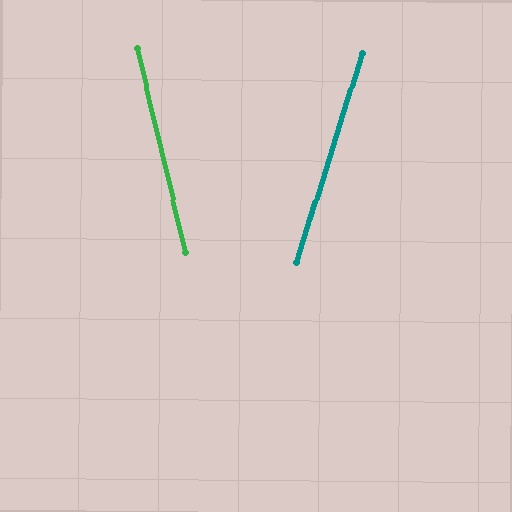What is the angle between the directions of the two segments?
Approximately 31 degrees.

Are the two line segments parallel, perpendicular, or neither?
Neither parallel nor perpendicular — they differ by about 31°.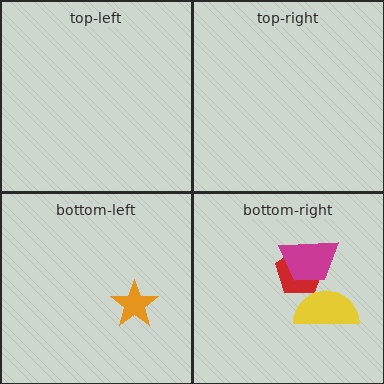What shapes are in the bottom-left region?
The orange star.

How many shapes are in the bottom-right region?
3.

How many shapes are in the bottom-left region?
1.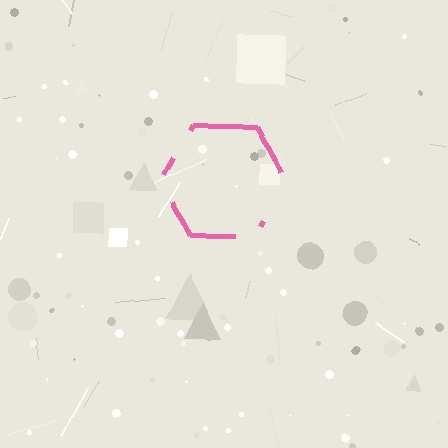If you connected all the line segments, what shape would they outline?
They would outline a hexagon.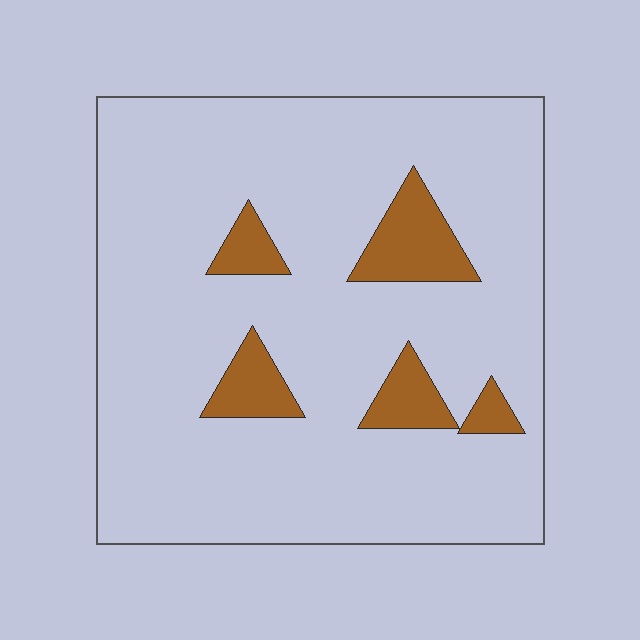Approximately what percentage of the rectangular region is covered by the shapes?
Approximately 10%.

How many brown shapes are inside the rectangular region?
5.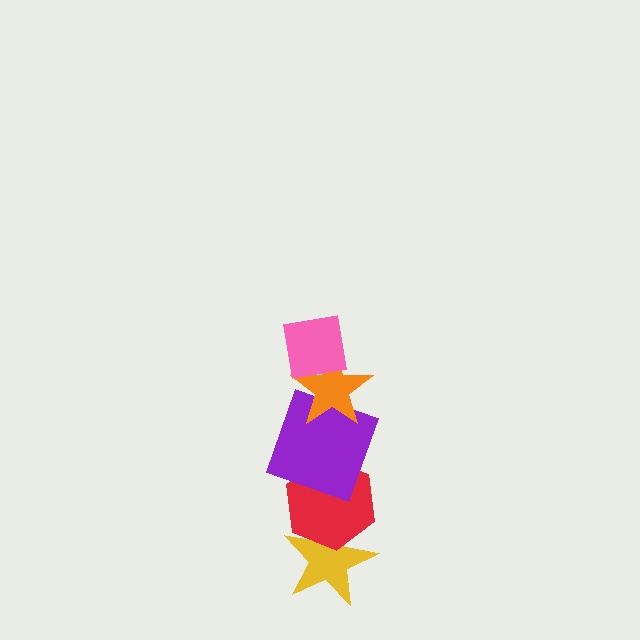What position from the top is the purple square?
The purple square is 3rd from the top.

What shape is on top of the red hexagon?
The purple square is on top of the red hexagon.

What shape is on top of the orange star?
The pink square is on top of the orange star.